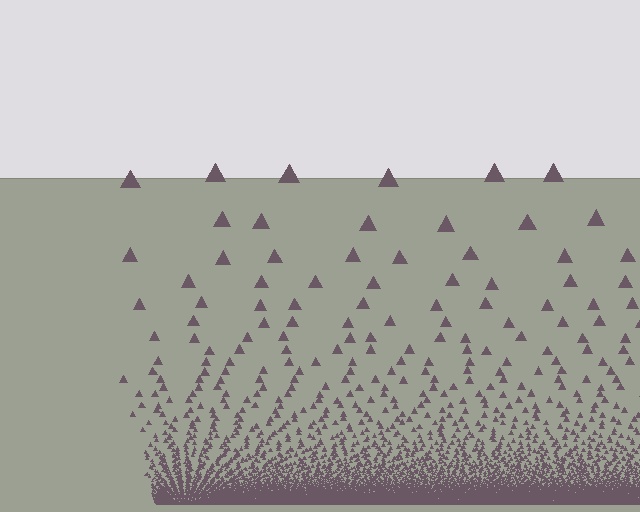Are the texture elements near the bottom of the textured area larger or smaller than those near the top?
Smaller. The gradient is inverted — elements near the bottom are smaller and denser.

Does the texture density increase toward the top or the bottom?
Density increases toward the bottom.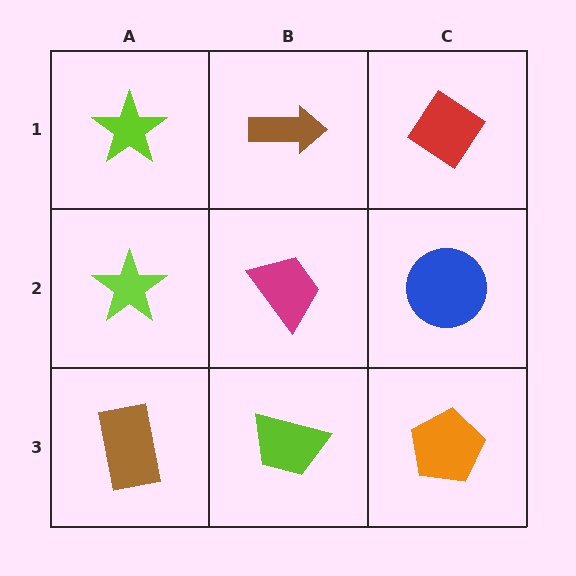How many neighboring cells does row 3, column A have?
2.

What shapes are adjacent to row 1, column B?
A magenta trapezoid (row 2, column B), a lime star (row 1, column A), a red diamond (row 1, column C).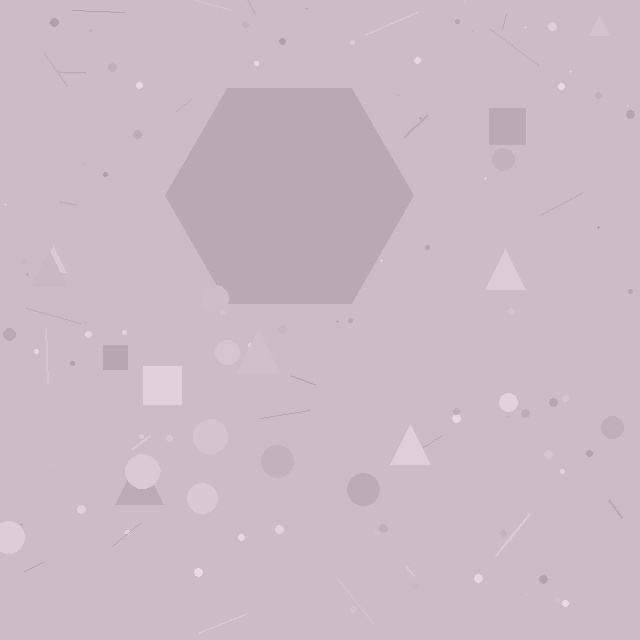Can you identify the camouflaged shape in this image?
The camouflaged shape is a hexagon.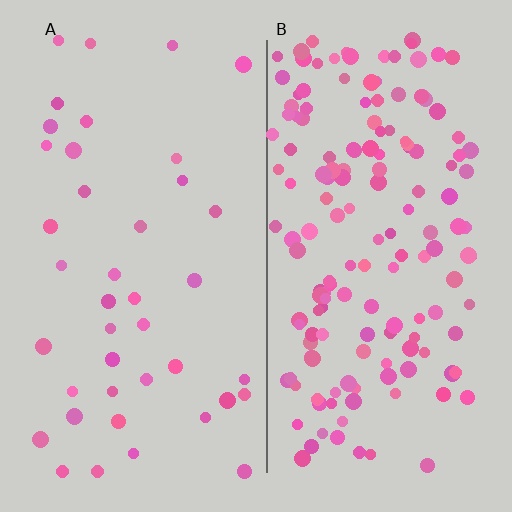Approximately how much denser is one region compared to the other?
Approximately 4.0× — region B over region A.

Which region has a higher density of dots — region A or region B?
B (the right).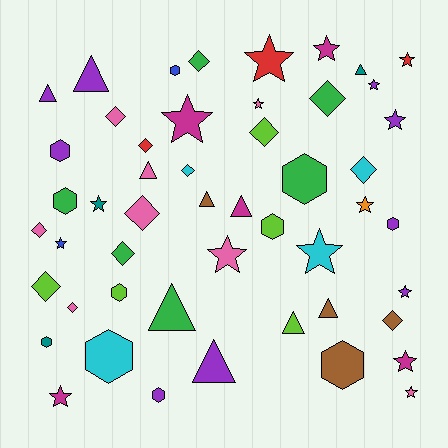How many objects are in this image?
There are 50 objects.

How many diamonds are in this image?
There are 13 diamonds.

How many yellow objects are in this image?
There are no yellow objects.